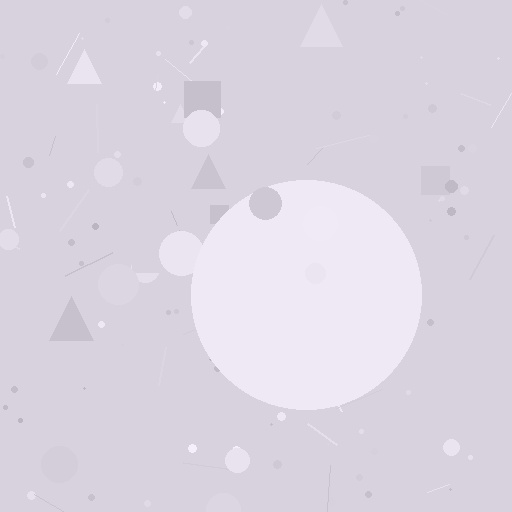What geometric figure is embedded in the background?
A circle is embedded in the background.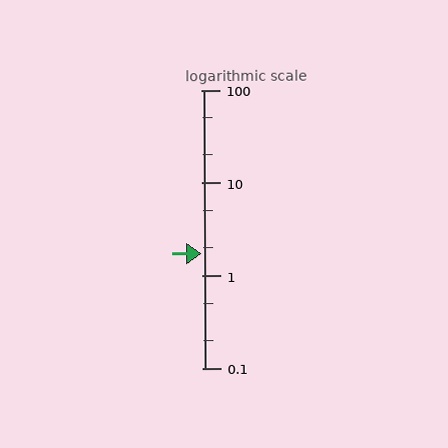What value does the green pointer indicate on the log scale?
The pointer indicates approximately 1.7.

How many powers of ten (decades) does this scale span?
The scale spans 3 decades, from 0.1 to 100.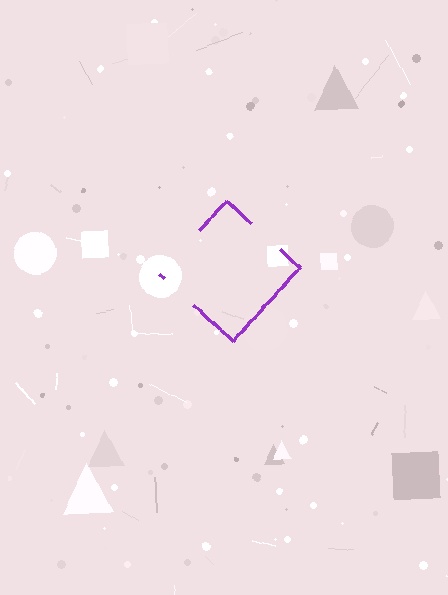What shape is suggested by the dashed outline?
The dashed outline suggests a diamond.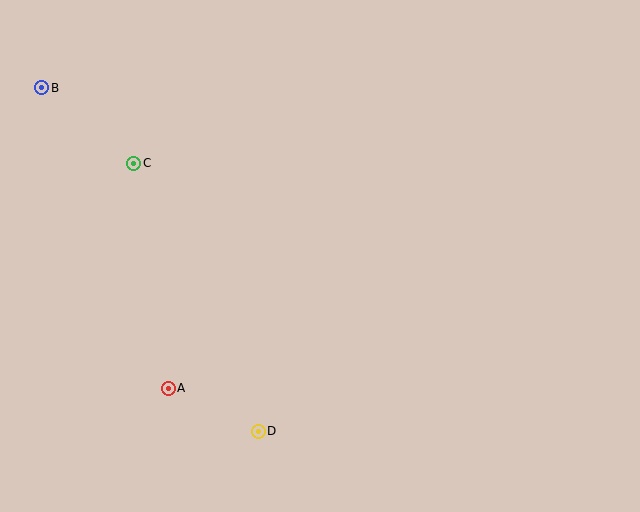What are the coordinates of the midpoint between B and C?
The midpoint between B and C is at (88, 126).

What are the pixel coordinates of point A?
Point A is at (168, 388).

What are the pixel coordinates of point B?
Point B is at (42, 88).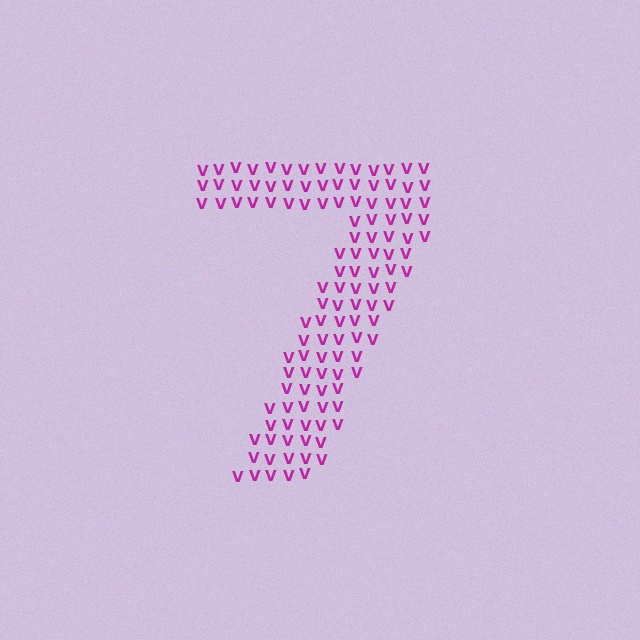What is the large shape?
The large shape is the digit 7.